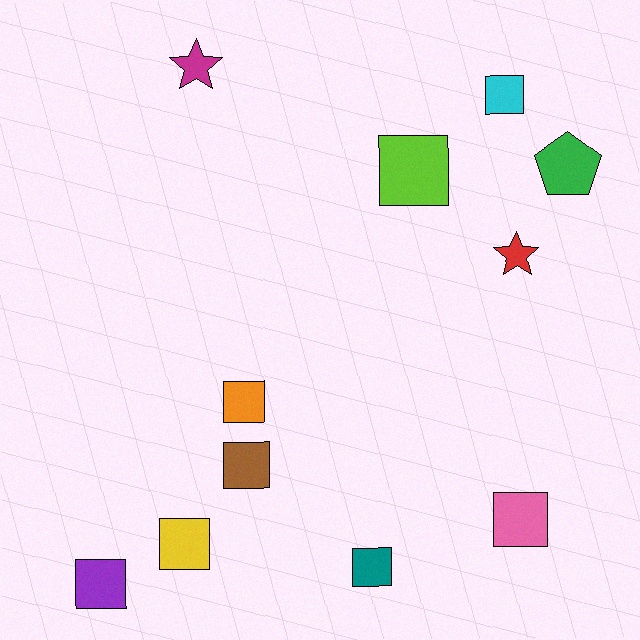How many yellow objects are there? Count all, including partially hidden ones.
There is 1 yellow object.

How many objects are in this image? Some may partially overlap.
There are 11 objects.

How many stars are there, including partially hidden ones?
There are 2 stars.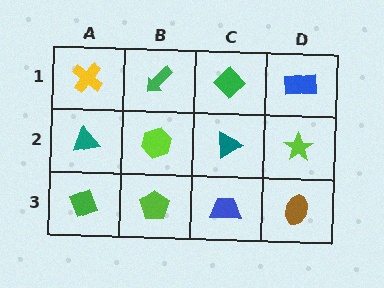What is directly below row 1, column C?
A teal triangle.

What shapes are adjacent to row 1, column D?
A lime star (row 2, column D), a green diamond (row 1, column C).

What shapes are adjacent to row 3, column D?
A lime star (row 2, column D), a blue trapezoid (row 3, column C).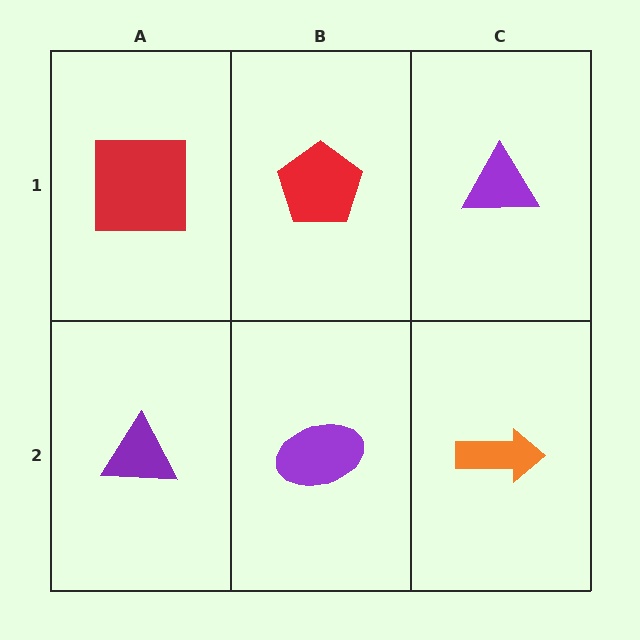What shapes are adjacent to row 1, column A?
A purple triangle (row 2, column A), a red pentagon (row 1, column B).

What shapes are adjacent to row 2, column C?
A purple triangle (row 1, column C), a purple ellipse (row 2, column B).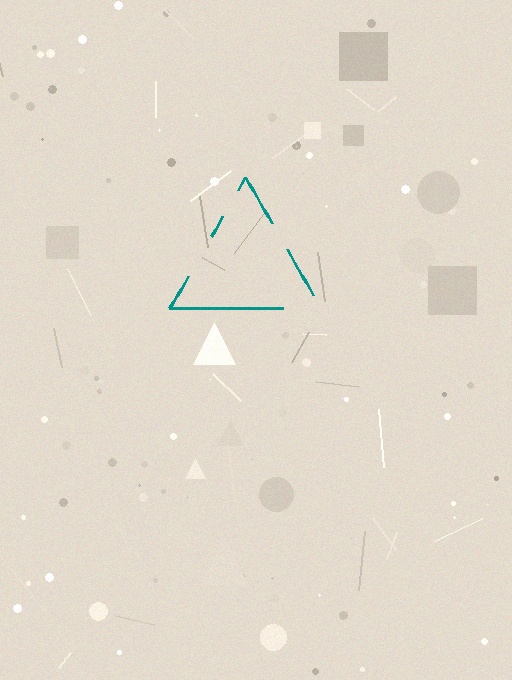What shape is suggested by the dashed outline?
The dashed outline suggests a triangle.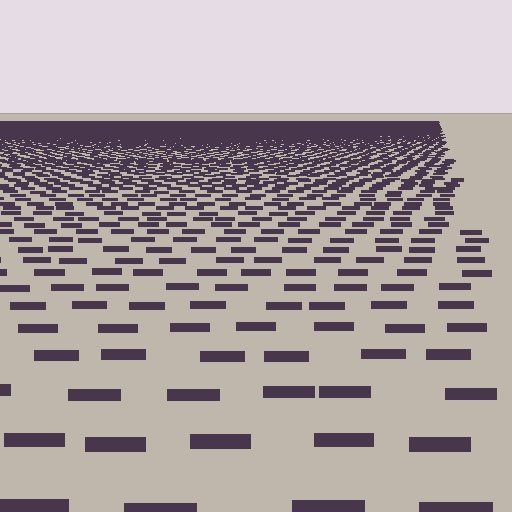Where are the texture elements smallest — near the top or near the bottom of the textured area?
Near the top.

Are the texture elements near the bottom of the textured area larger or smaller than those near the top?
Larger. Near the bottom, elements are closer to the viewer and appear at a bigger on-screen size.